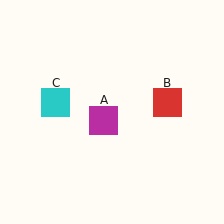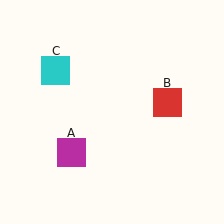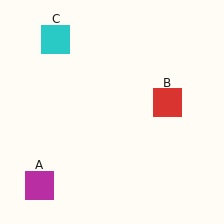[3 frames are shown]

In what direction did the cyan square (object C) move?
The cyan square (object C) moved up.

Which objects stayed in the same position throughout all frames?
Red square (object B) remained stationary.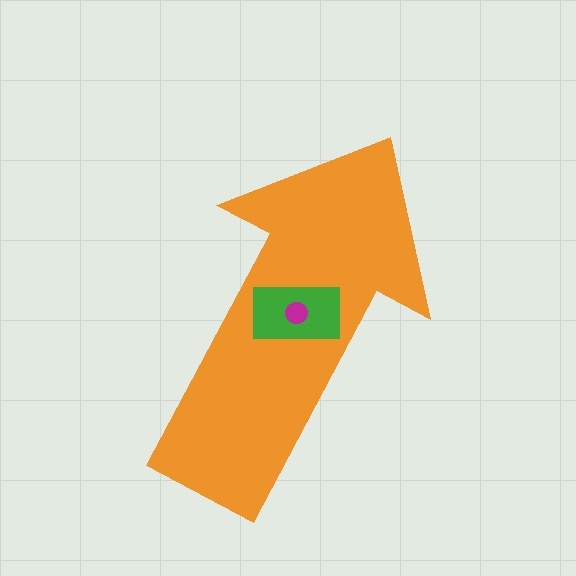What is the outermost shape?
The orange arrow.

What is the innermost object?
The magenta circle.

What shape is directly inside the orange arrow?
The green rectangle.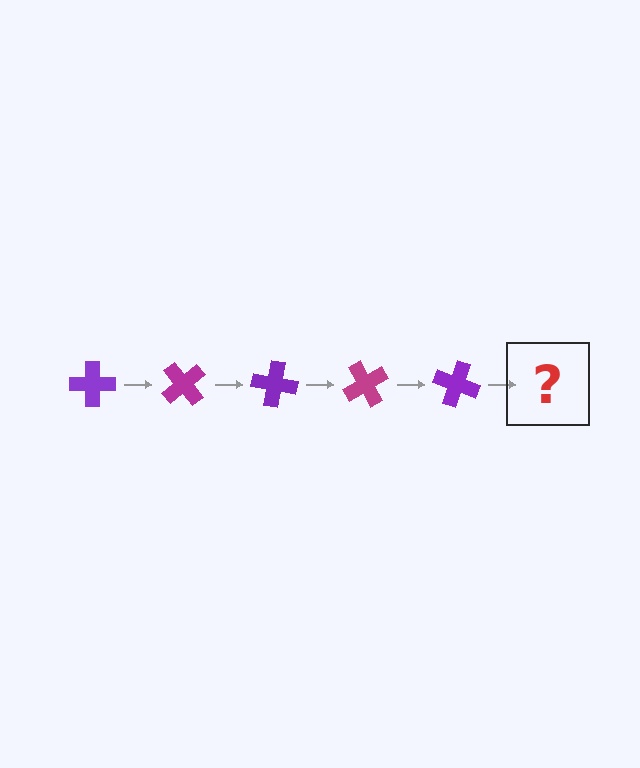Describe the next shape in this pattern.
It should be a magenta cross, rotated 250 degrees from the start.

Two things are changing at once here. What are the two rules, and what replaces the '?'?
The two rules are that it rotates 50 degrees each step and the color cycles through purple and magenta. The '?' should be a magenta cross, rotated 250 degrees from the start.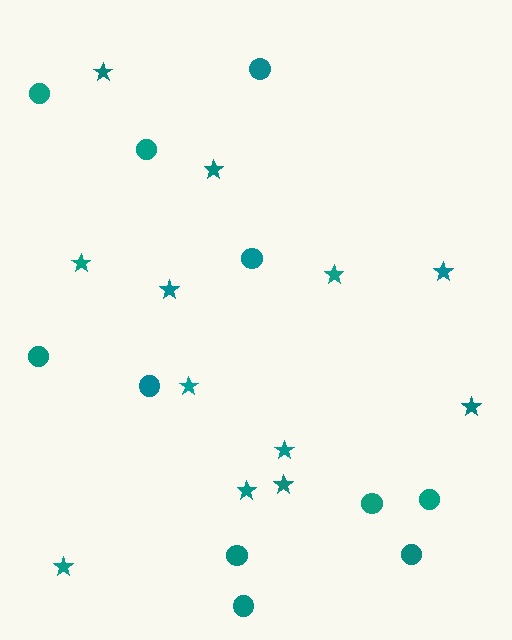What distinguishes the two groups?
There are 2 groups: one group of stars (12) and one group of circles (11).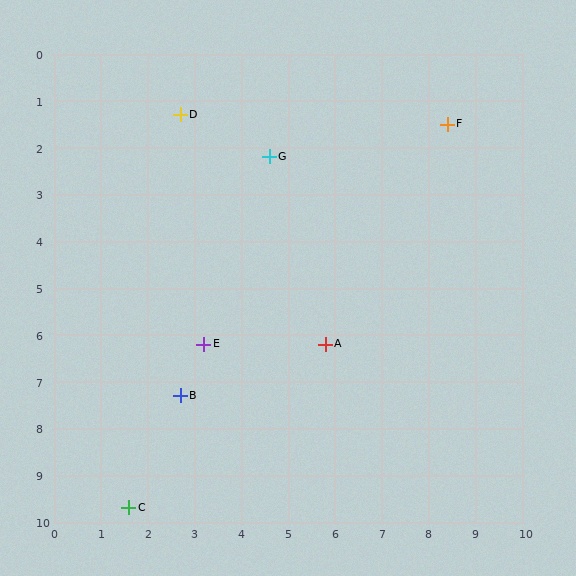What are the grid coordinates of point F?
Point F is at approximately (8.4, 1.5).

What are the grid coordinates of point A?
Point A is at approximately (5.8, 6.2).